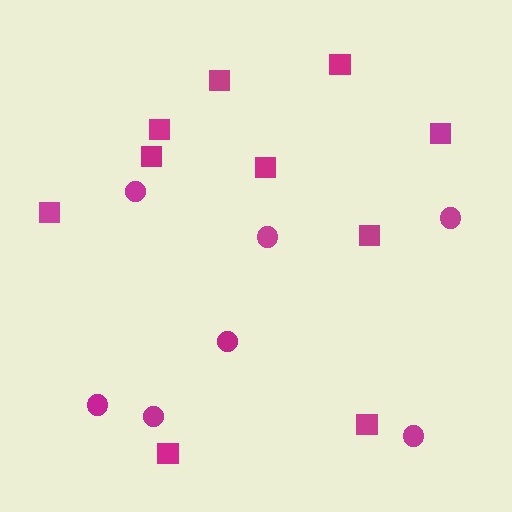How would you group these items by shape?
There are 2 groups: one group of circles (7) and one group of squares (10).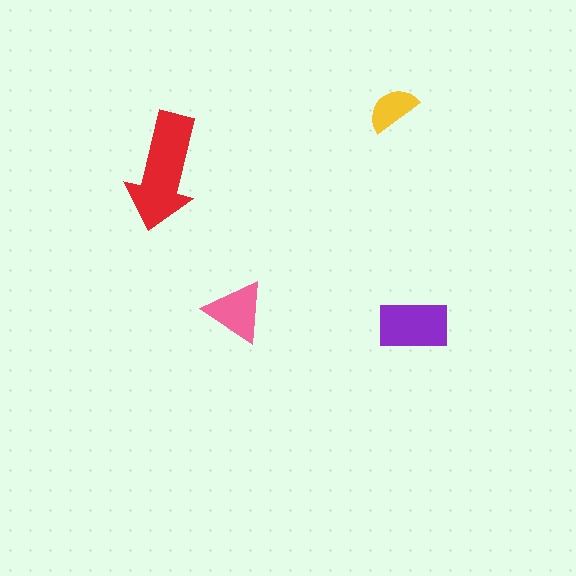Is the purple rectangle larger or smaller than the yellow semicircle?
Larger.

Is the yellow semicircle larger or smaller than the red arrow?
Smaller.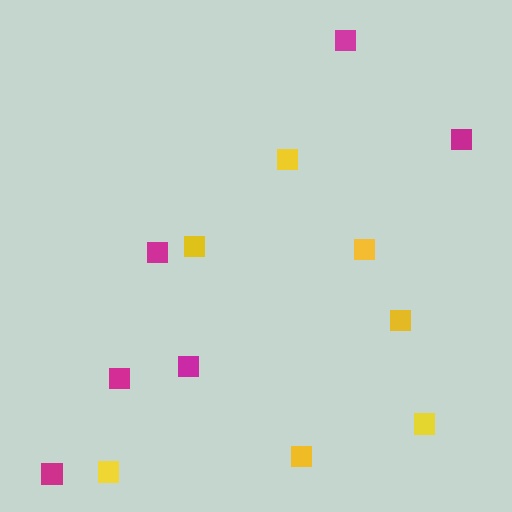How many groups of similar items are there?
There are 2 groups: one group of yellow squares (7) and one group of magenta squares (6).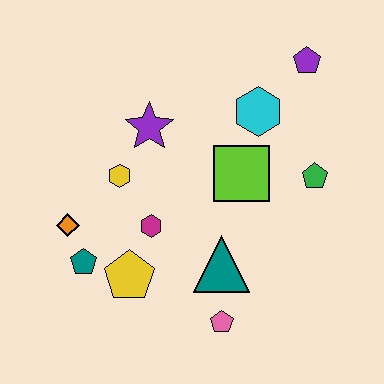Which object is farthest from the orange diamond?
The purple pentagon is farthest from the orange diamond.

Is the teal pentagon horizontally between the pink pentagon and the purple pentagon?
No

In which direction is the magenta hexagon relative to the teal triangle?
The magenta hexagon is to the left of the teal triangle.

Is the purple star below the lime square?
No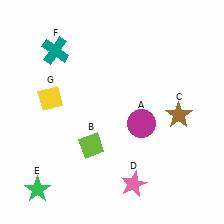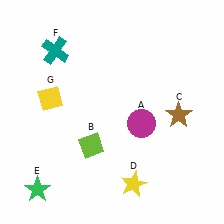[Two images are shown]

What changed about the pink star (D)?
In Image 1, D is pink. In Image 2, it changed to yellow.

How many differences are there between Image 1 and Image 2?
There is 1 difference between the two images.